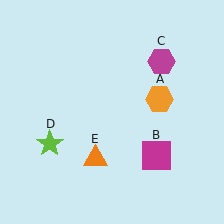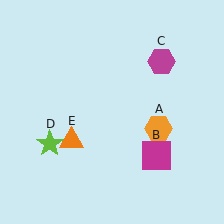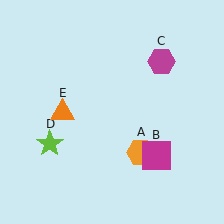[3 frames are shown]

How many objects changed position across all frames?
2 objects changed position: orange hexagon (object A), orange triangle (object E).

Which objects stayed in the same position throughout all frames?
Magenta square (object B) and magenta hexagon (object C) and lime star (object D) remained stationary.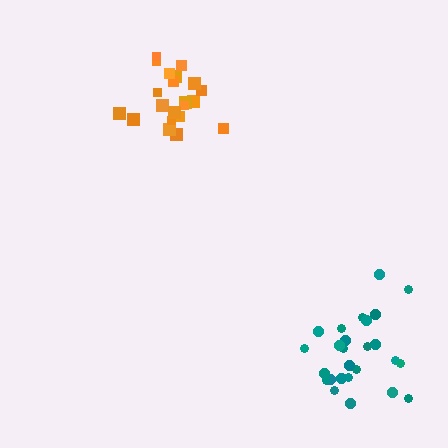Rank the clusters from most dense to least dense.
orange, teal.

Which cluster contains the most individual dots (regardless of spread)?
Teal (26).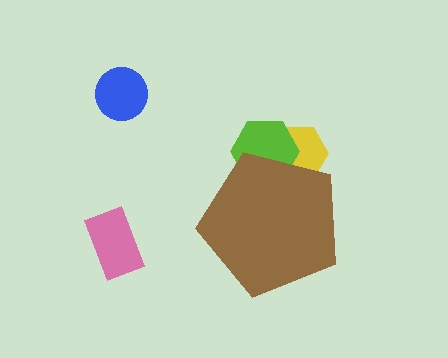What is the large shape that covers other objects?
A brown pentagon.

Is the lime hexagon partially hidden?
Yes, the lime hexagon is partially hidden behind the brown pentagon.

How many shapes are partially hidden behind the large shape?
2 shapes are partially hidden.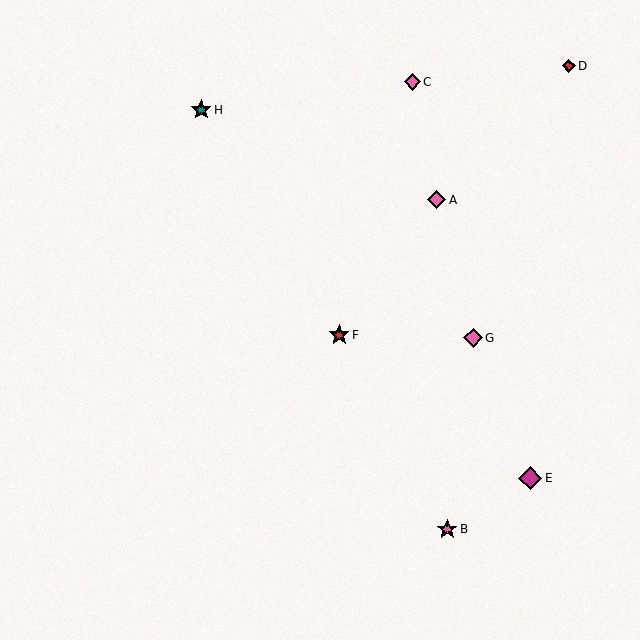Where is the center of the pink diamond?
The center of the pink diamond is at (437, 200).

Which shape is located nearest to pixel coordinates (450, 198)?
The pink diamond (labeled A) at (437, 200) is nearest to that location.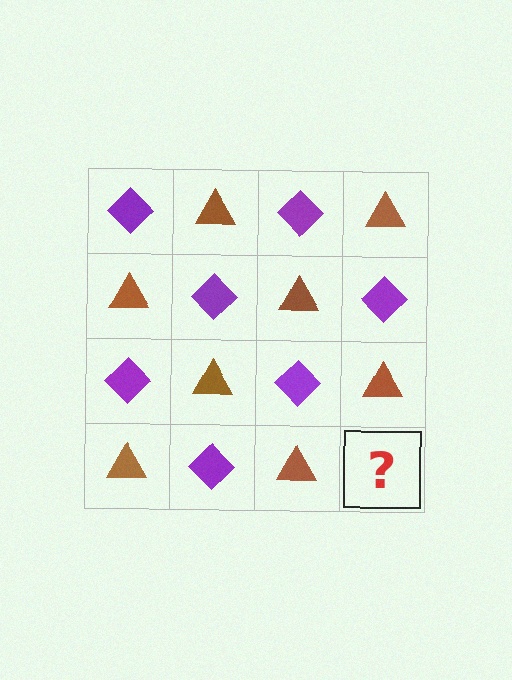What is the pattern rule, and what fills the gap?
The rule is that it alternates purple diamond and brown triangle in a checkerboard pattern. The gap should be filled with a purple diamond.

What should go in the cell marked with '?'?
The missing cell should contain a purple diamond.